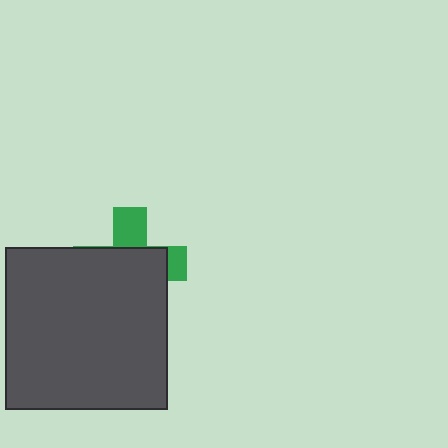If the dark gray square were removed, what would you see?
You would see the complete green cross.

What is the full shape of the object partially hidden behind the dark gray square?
The partially hidden object is a green cross.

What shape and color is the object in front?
The object in front is a dark gray square.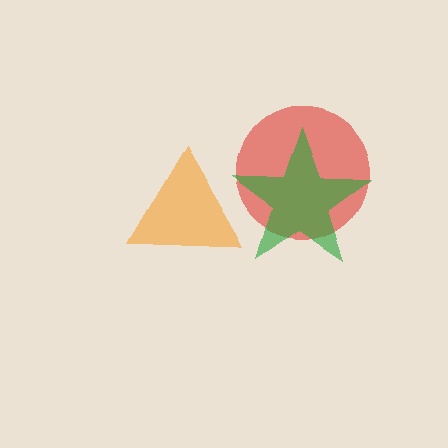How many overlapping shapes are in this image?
There are 3 overlapping shapes in the image.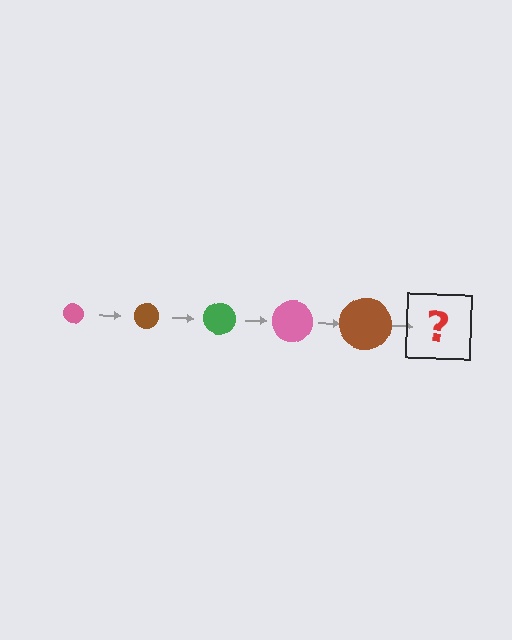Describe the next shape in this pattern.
It should be a green circle, larger than the previous one.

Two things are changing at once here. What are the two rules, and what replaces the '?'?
The two rules are that the circle grows larger each step and the color cycles through pink, brown, and green. The '?' should be a green circle, larger than the previous one.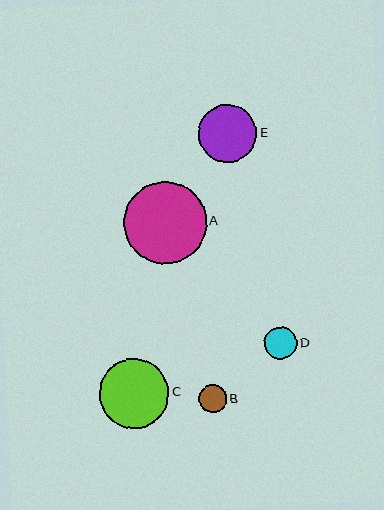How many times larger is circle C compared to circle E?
Circle C is approximately 1.2 times the size of circle E.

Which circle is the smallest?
Circle B is the smallest with a size of approximately 28 pixels.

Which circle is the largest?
Circle A is the largest with a size of approximately 82 pixels.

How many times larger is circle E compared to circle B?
Circle E is approximately 2.1 times the size of circle B.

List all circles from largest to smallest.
From largest to smallest: A, C, E, D, B.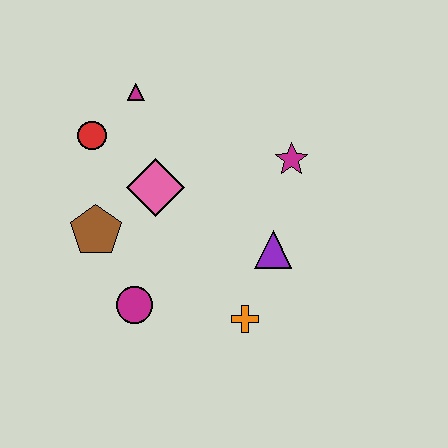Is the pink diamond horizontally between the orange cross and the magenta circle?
Yes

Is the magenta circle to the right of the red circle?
Yes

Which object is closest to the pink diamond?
The brown pentagon is closest to the pink diamond.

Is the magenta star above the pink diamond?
Yes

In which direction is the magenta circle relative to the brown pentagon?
The magenta circle is below the brown pentagon.